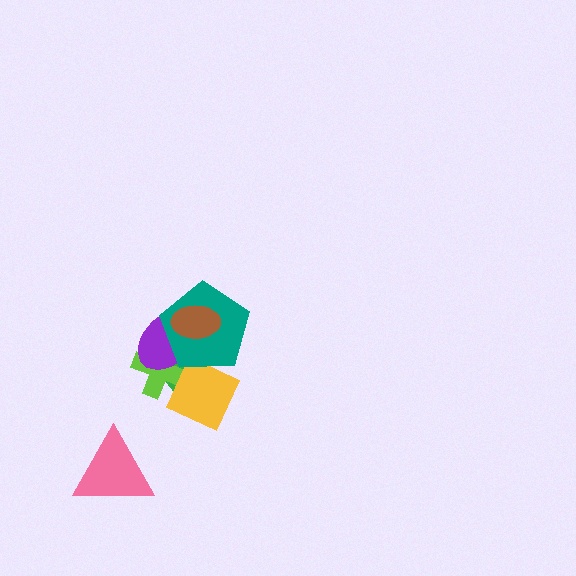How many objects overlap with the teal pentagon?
5 objects overlap with the teal pentagon.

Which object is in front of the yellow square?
The teal pentagon is in front of the yellow square.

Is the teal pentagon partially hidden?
Yes, it is partially covered by another shape.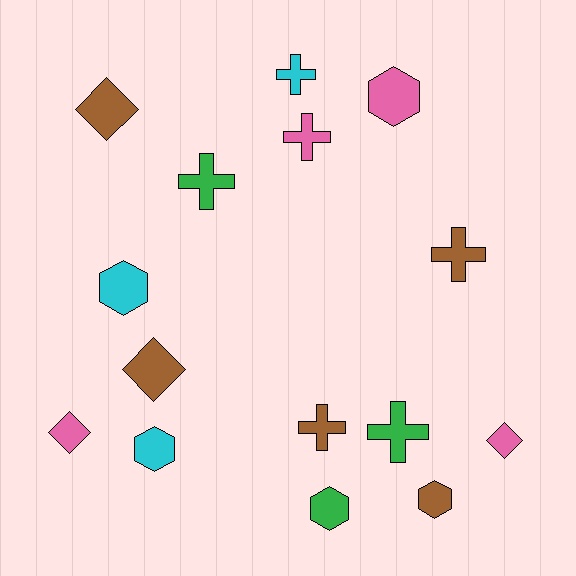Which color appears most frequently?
Brown, with 5 objects.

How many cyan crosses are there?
There is 1 cyan cross.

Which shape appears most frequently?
Cross, with 6 objects.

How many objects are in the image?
There are 15 objects.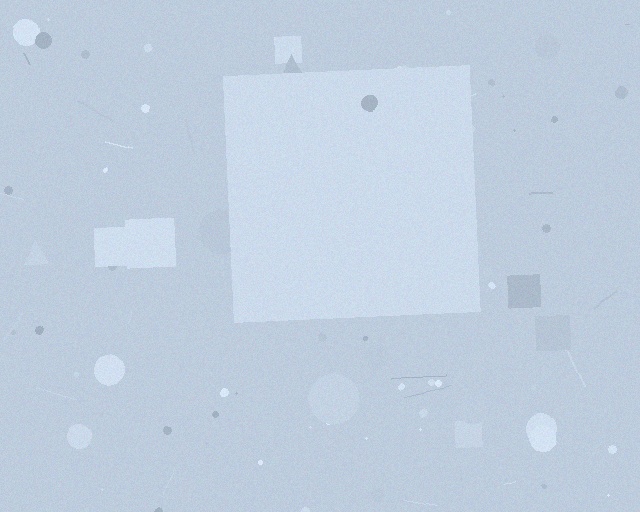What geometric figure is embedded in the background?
A square is embedded in the background.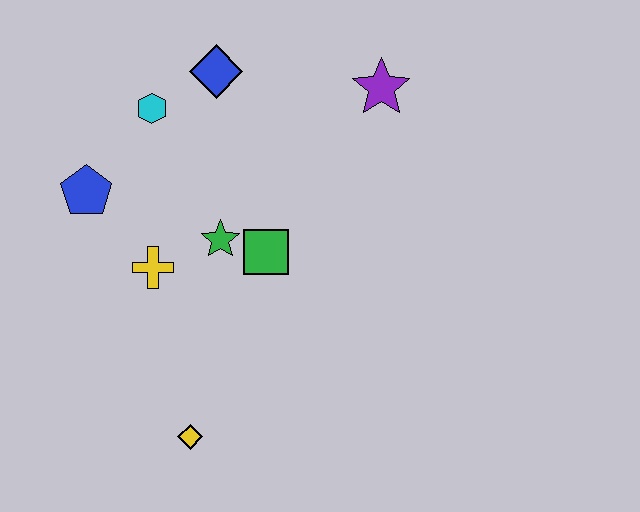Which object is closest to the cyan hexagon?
The blue diamond is closest to the cyan hexagon.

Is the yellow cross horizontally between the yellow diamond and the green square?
No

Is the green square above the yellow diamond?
Yes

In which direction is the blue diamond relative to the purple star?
The blue diamond is to the left of the purple star.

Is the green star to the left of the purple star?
Yes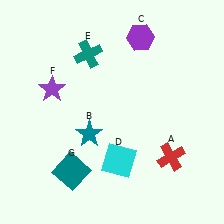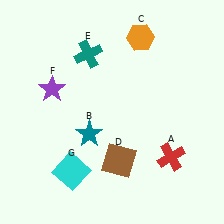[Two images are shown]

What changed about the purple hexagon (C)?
In Image 1, C is purple. In Image 2, it changed to orange.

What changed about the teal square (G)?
In Image 1, G is teal. In Image 2, it changed to cyan.